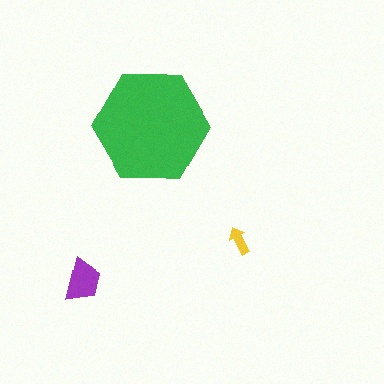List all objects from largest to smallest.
The green hexagon, the purple trapezoid, the yellow arrow.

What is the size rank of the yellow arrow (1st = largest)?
3rd.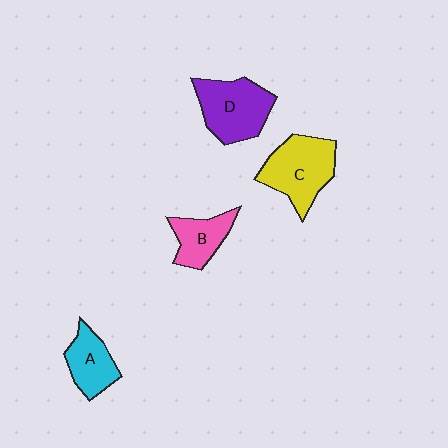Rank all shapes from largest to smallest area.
From largest to smallest: C (yellow), D (purple), A (cyan), B (pink).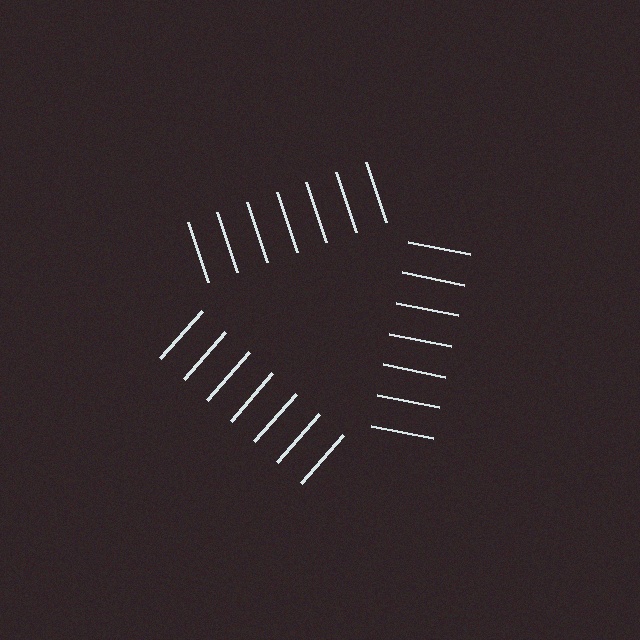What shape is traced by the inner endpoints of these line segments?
An illusory triangle — the line segments terminate on its edges but no continuous stroke is drawn.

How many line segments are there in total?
21 — 7 along each of the 3 edges.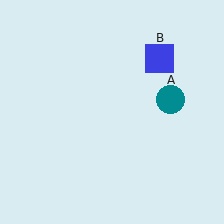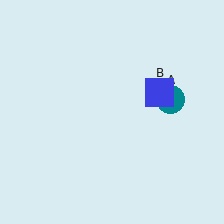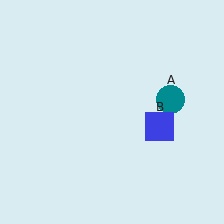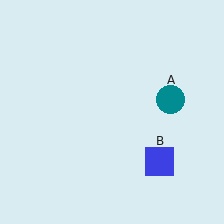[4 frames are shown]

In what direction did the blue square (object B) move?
The blue square (object B) moved down.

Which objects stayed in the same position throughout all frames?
Teal circle (object A) remained stationary.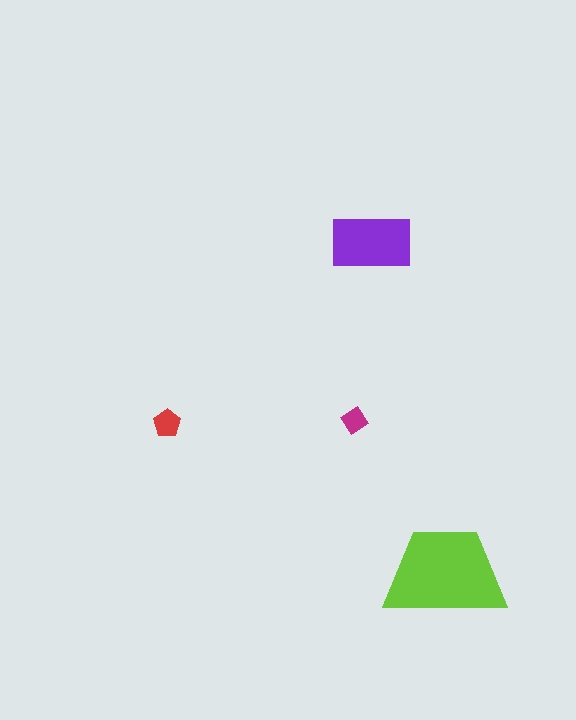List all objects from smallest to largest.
The magenta diamond, the red pentagon, the purple rectangle, the lime trapezoid.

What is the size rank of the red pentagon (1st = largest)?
3rd.